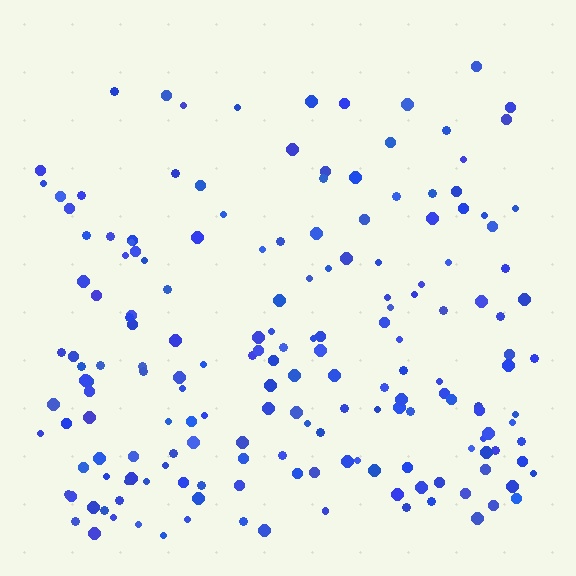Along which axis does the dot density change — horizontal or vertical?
Vertical.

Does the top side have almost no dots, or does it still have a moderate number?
Still a moderate number, just noticeably fewer than the bottom.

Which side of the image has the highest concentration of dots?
The bottom.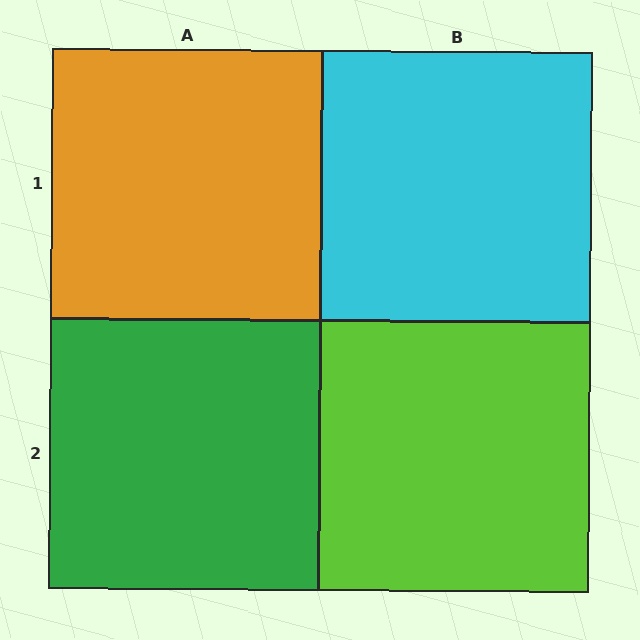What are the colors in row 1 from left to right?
Orange, cyan.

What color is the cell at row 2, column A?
Green.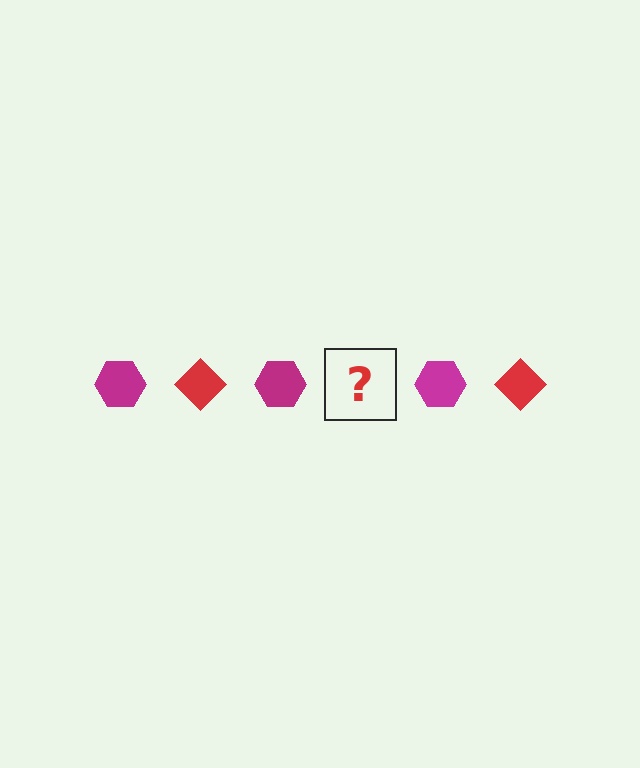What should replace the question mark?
The question mark should be replaced with a red diamond.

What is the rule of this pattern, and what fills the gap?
The rule is that the pattern alternates between magenta hexagon and red diamond. The gap should be filled with a red diamond.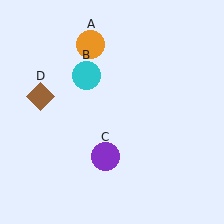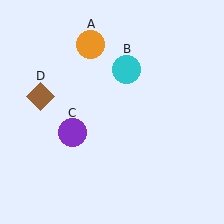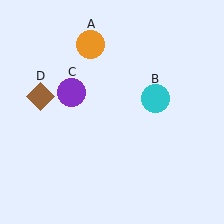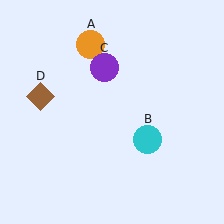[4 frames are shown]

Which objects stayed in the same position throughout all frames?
Orange circle (object A) and brown diamond (object D) remained stationary.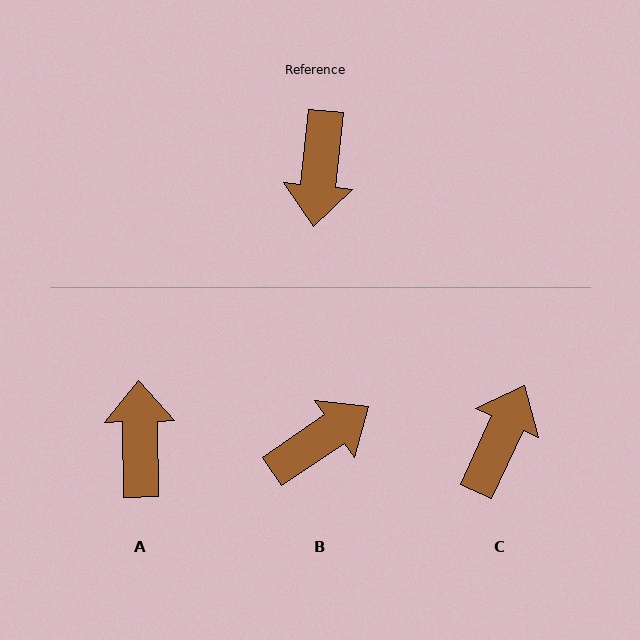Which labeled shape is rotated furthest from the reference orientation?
A, about 173 degrees away.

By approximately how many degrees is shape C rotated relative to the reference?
Approximately 161 degrees counter-clockwise.